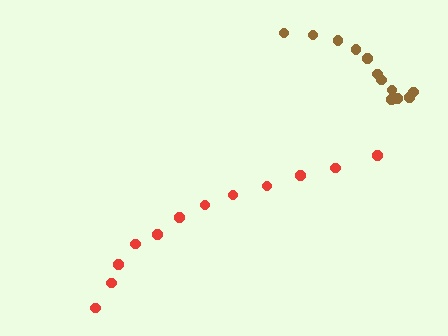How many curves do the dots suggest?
There are 2 distinct paths.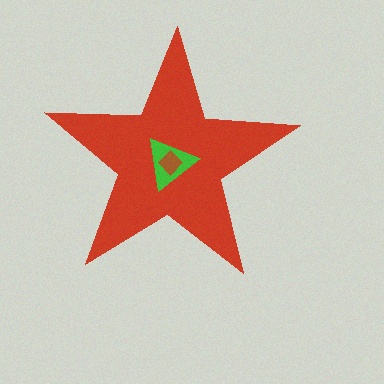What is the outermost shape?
The red star.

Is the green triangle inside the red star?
Yes.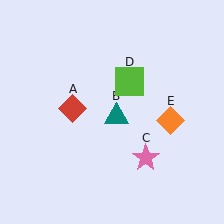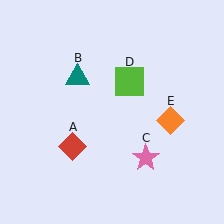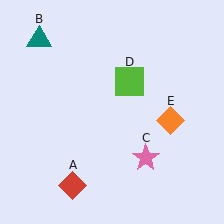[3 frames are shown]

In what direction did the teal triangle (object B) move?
The teal triangle (object B) moved up and to the left.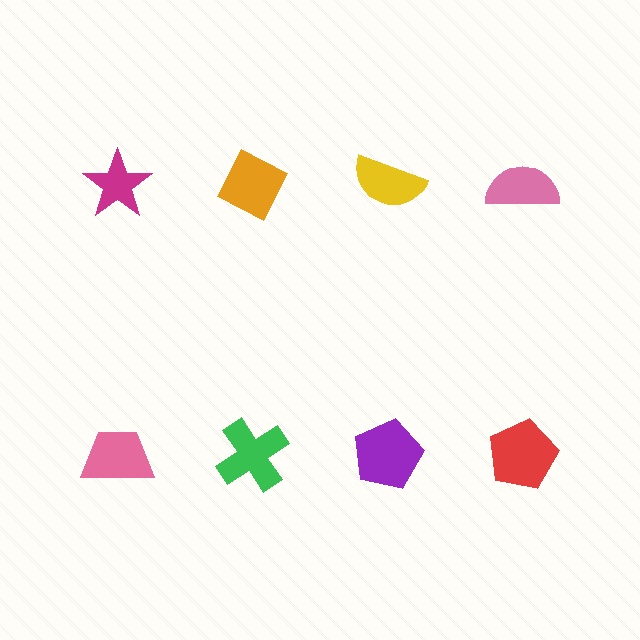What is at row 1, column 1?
A magenta star.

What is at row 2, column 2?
A green cross.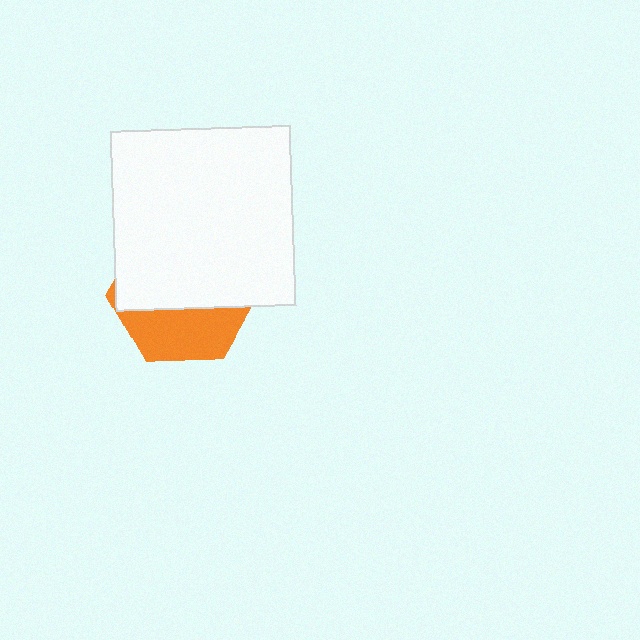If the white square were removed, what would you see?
You would see the complete orange hexagon.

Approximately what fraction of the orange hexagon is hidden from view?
Roughly 65% of the orange hexagon is hidden behind the white square.